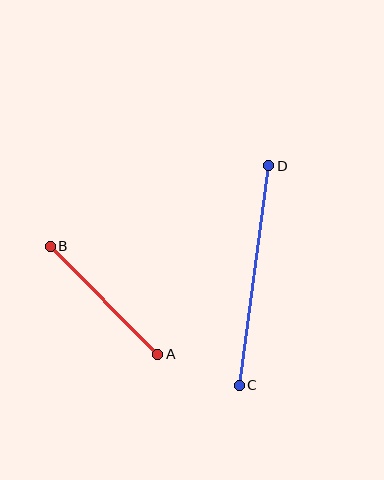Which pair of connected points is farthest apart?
Points C and D are farthest apart.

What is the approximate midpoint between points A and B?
The midpoint is at approximately (104, 300) pixels.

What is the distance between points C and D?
The distance is approximately 222 pixels.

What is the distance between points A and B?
The distance is approximately 152 pixels.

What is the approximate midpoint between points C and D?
The midpoint is at approximately (254, 276) pixels.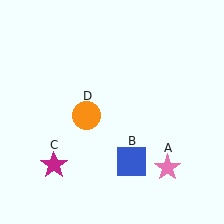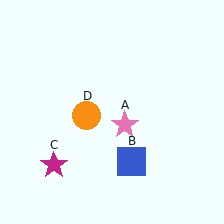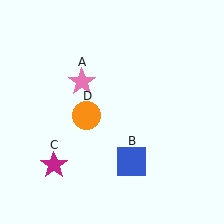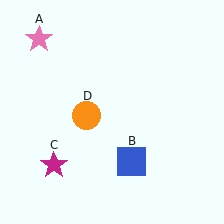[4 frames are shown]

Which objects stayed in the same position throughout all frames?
Blue square (object B) and magenta star (object C) and orange circle (object D) remained stationary.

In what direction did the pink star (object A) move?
The pink star (object A) moved up and to the left.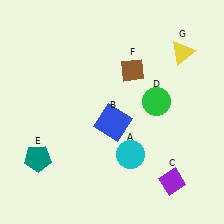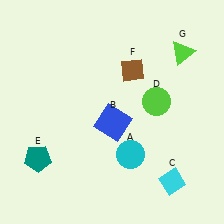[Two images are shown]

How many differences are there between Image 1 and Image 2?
There are 3 differences between the two images.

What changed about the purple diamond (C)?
In Image 1, C is purple. In Image 2, it changed to cyan.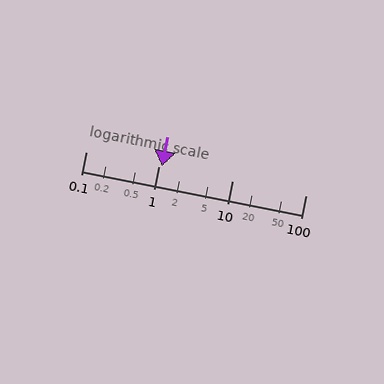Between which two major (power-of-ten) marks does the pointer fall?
The pointer is between 1 and 10.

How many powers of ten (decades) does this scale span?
The scale spans 3 decades, from 0.1 to 100.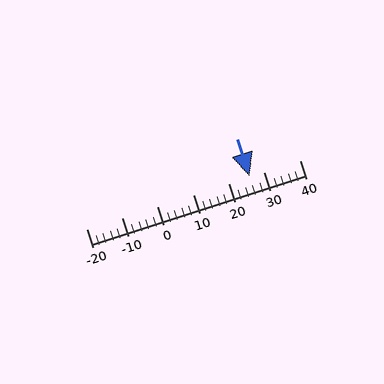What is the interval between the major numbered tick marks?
The major tick marks are spaced 10 units apart.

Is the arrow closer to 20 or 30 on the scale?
The arrow is closer to 30.